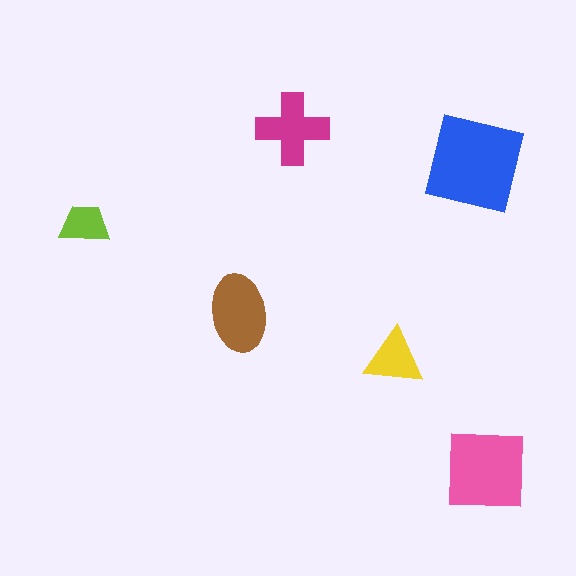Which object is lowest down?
The pink square is bottommost.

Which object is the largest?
The blue square.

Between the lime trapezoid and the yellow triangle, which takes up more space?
The yellow triangle.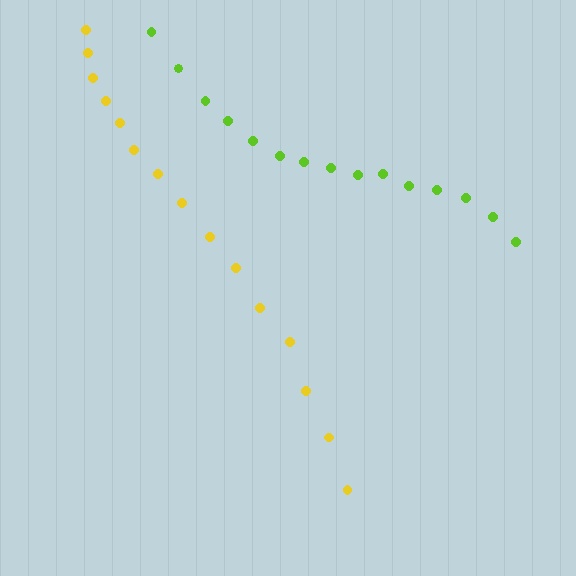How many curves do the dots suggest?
There are 2 distinct paths.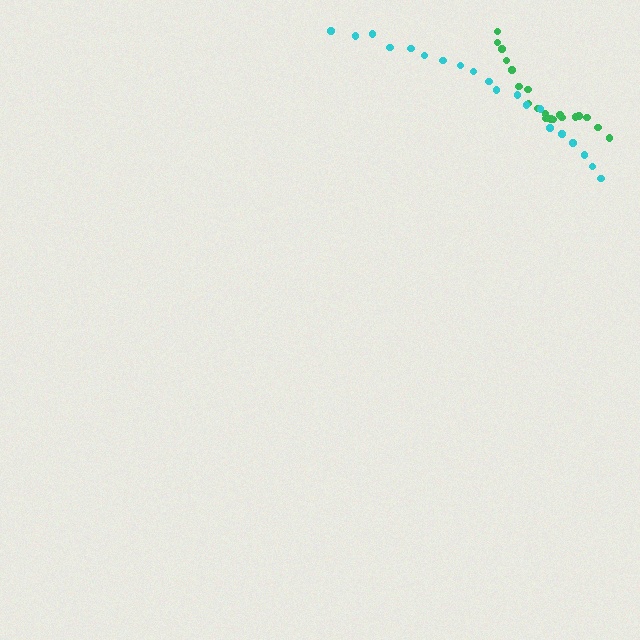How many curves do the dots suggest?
There are 2 distinct paths.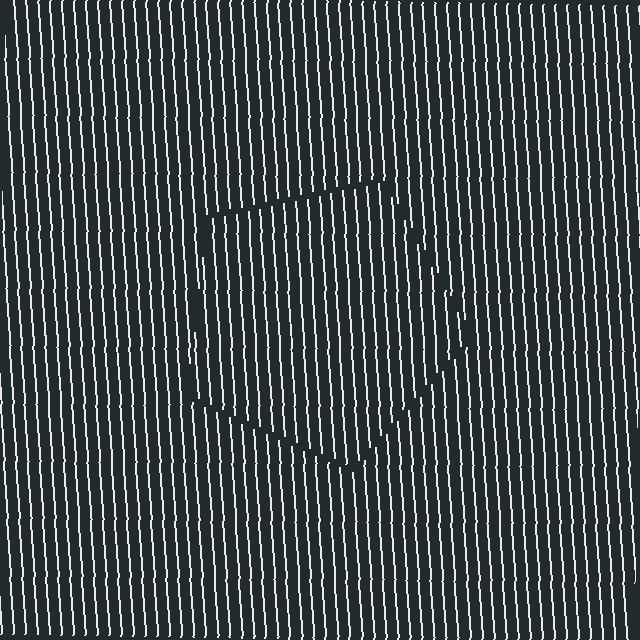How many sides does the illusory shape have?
5 sides — the line-ends trace a pentagon.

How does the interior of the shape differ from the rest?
The interior of the shape contains the same grating, shifted by half a period — the contour is defined by the phase discontinuity where line-ends from the inner and outer gratings abut.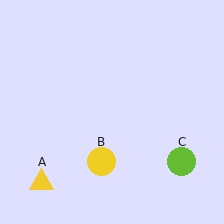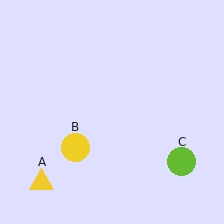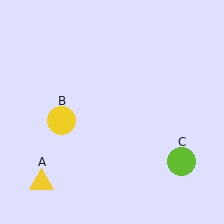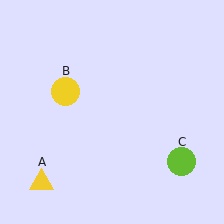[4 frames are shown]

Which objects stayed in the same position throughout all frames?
Yellow triangle (object A) and lime circle (object C) remained stationary.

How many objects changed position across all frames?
1 object changed position: yellow circle (object B).